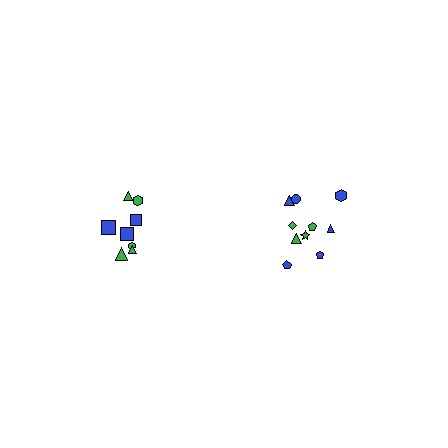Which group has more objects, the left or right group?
The right group.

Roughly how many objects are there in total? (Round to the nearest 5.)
Roughly 20 objects in total.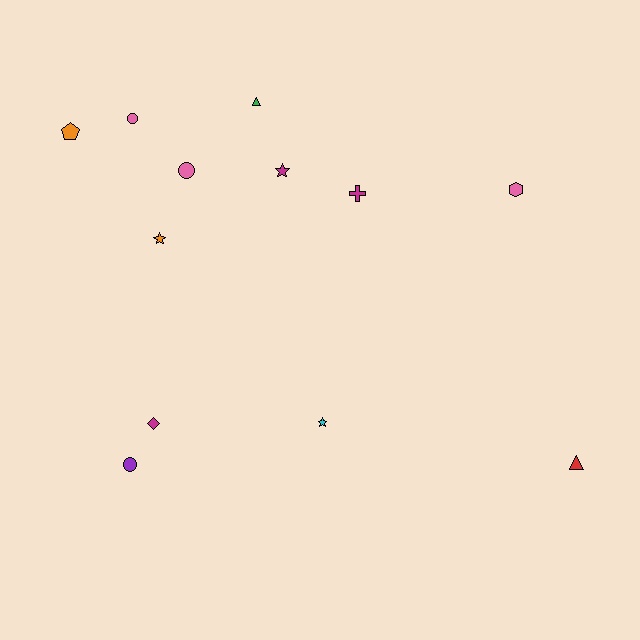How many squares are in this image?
There are no squares.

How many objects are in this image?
There are 12 objects.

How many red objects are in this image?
There is 1 red object.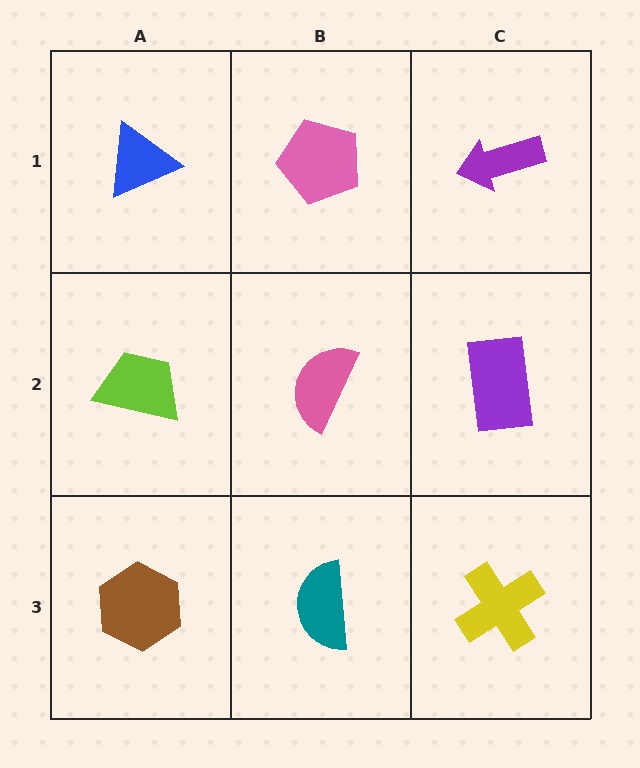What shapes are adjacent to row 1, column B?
A pink semicircle (row 2, column B), a blue triangle (row 1, column A), a purple arrow (row 1, column C).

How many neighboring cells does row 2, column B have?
4.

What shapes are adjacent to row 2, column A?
A blue triangle (row 1, column A), a brown hexagon (row 3, column A), a pink semicircle (row 2, column B).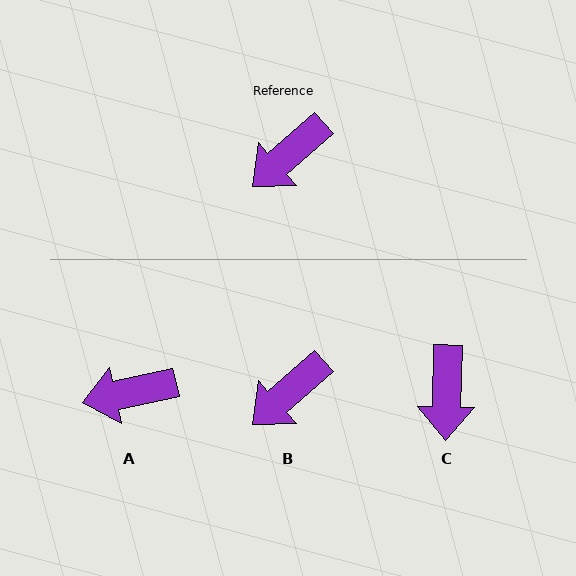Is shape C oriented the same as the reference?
No, it is off by about 47 degrees.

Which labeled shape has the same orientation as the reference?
B.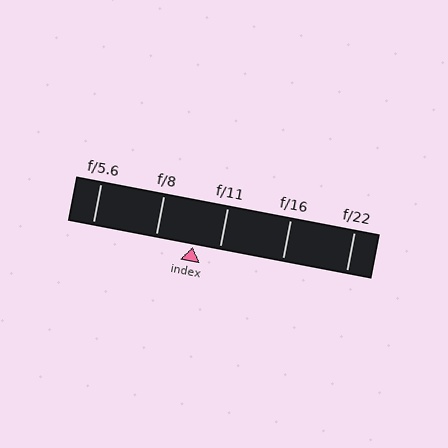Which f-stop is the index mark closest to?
The index mark is closest to f/11.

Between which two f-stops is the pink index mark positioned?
The index mark is between f/8 and f/11.